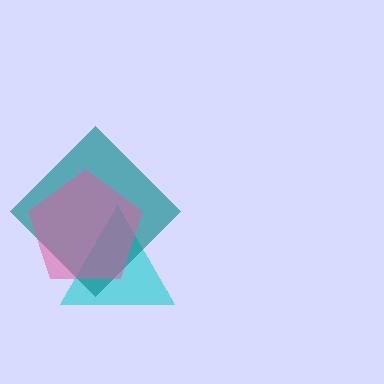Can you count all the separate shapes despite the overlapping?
Yes, there are 3 separate shapes.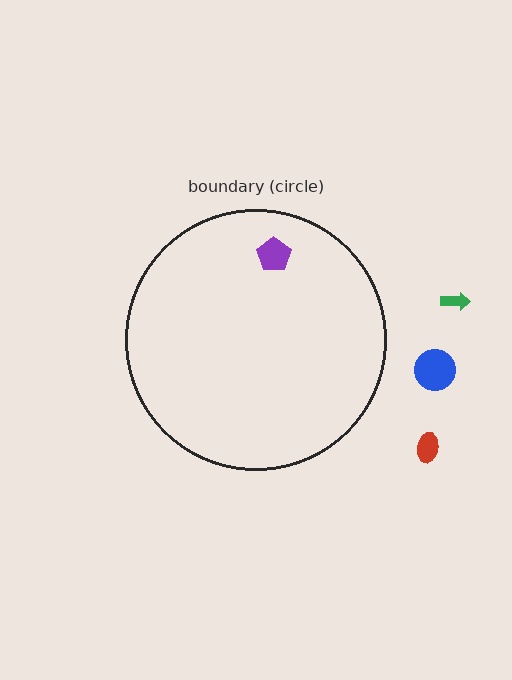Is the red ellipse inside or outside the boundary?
Outside.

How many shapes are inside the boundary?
1 inside, 3 outside.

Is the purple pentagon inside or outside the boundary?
Inside.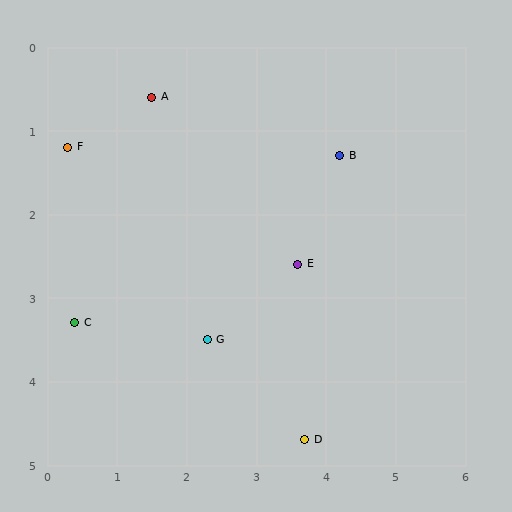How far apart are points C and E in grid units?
Points C and E are about 3.3 grid units apart.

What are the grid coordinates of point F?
Point F is at approximately (0.3, 1.2).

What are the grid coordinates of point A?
Point A is at approximately (1.5, 0.6).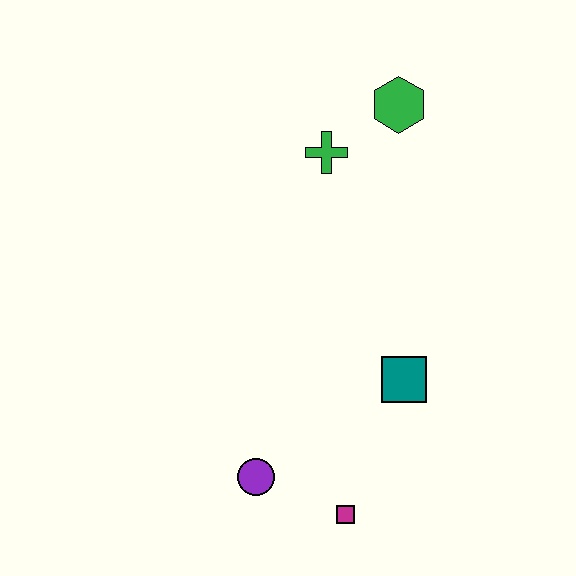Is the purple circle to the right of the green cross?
No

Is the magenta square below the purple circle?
Yes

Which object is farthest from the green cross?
The magenta square is farthest from the green cross.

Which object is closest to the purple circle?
The magenta square is closest to the purple circle.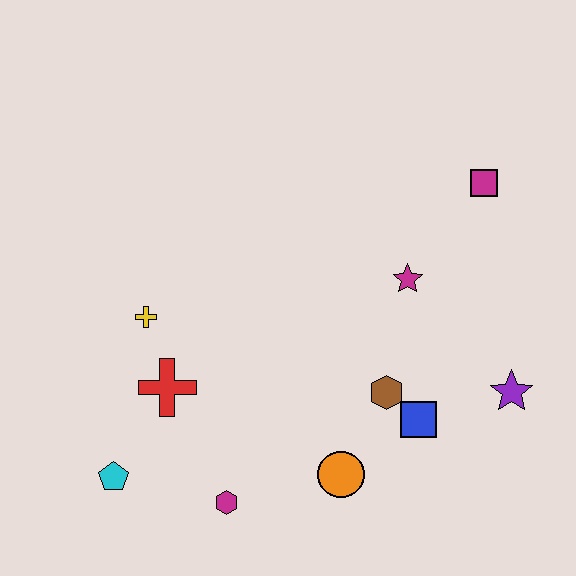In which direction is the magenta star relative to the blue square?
The magenta star is above the blue square.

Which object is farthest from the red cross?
The magenta square is farthest from the red cross.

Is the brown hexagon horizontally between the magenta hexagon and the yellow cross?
No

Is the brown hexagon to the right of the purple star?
No